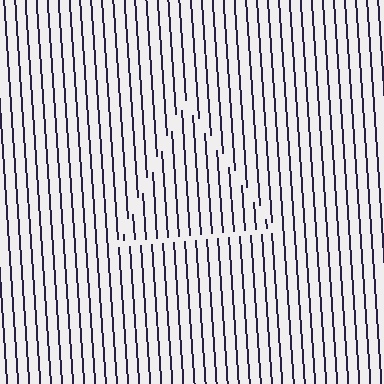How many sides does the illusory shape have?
3 sides — the line-ends trace a triangle.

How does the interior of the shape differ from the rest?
The interior of the shape contains the same grating, shifted by half a period — the contour is defined by the phase discontinuity where line-ends from the inner and outer gratings abut.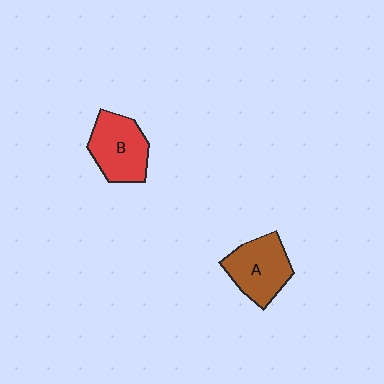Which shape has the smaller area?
Shape A (brown).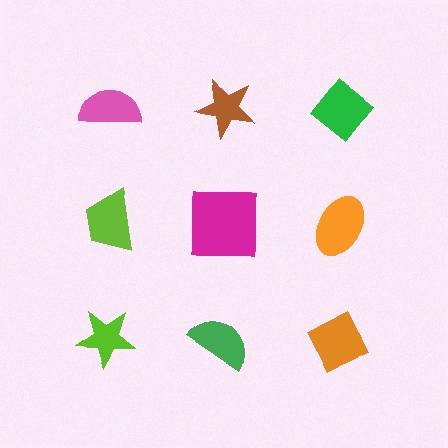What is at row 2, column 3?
An orange ellipse.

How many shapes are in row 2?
3 shapes.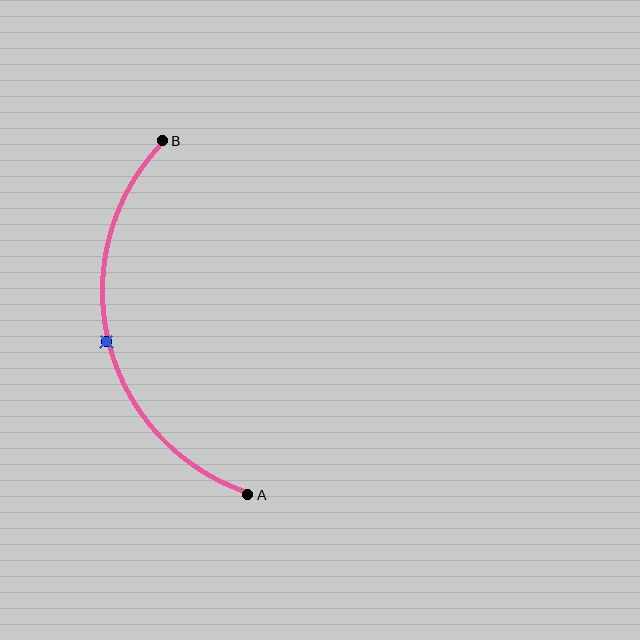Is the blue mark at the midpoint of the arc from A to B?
Yes. The blue mark lies on the arc at equal arc-length from both A and B — it is the arc midpoint.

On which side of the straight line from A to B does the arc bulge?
The arc bulges to the left of the straight line connecting A and B.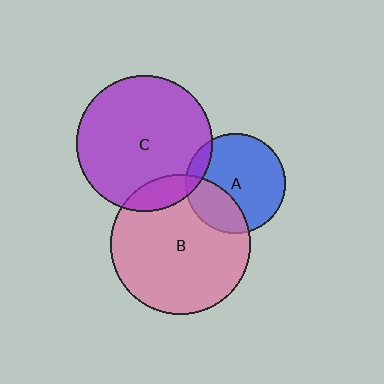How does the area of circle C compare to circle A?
Approximately 1.9 times.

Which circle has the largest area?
Circle B (pink).